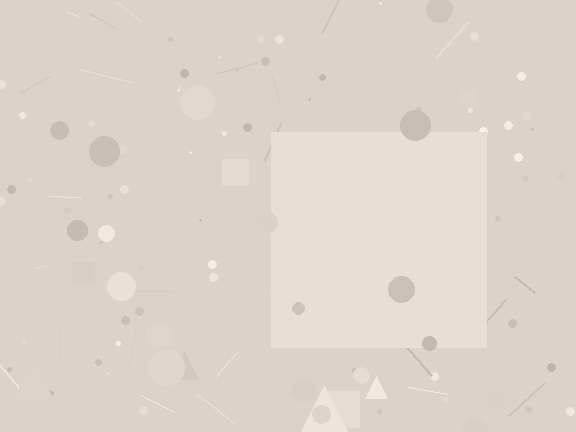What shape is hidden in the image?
A square is hidden in the image.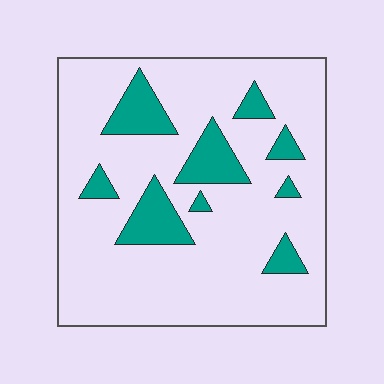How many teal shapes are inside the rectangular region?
9.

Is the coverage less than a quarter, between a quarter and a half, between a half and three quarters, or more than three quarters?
Less than a quarter.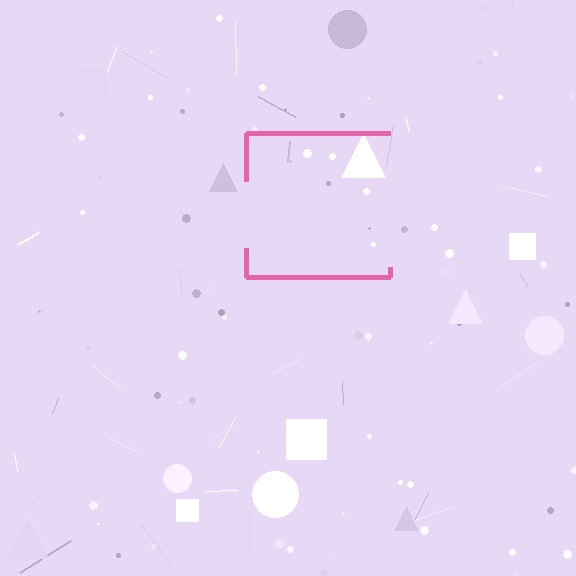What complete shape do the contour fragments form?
The contour fragments form a square.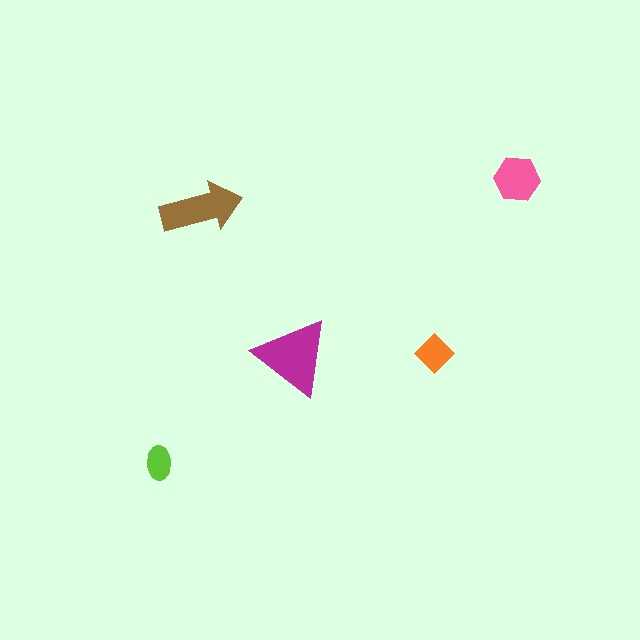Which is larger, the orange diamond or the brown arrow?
The brown arrow.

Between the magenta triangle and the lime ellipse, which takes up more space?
The magenta triangle.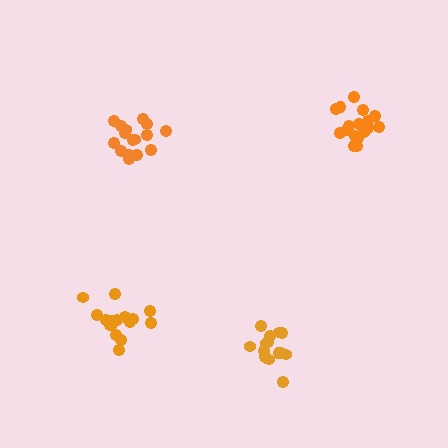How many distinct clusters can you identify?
There are 4 distinct clusters.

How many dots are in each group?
Group 1: 16 dots, Group 2: 18 dots, Group 3: 16 dots, Group 4: 15 dots (65 total).